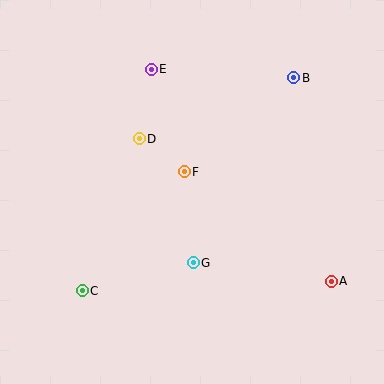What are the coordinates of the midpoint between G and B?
The midpoint between G and B is at (243, 170).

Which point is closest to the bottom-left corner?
Point C is closest to the bottom-left corner.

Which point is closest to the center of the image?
Point F at (184, 172) is closest to the center.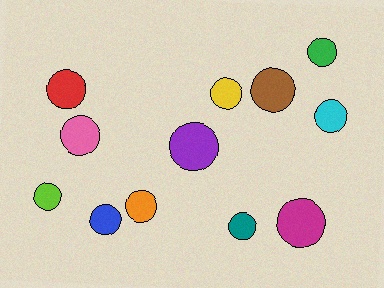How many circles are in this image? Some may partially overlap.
There are 12 circles.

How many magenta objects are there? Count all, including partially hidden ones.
There is 1 magenta object.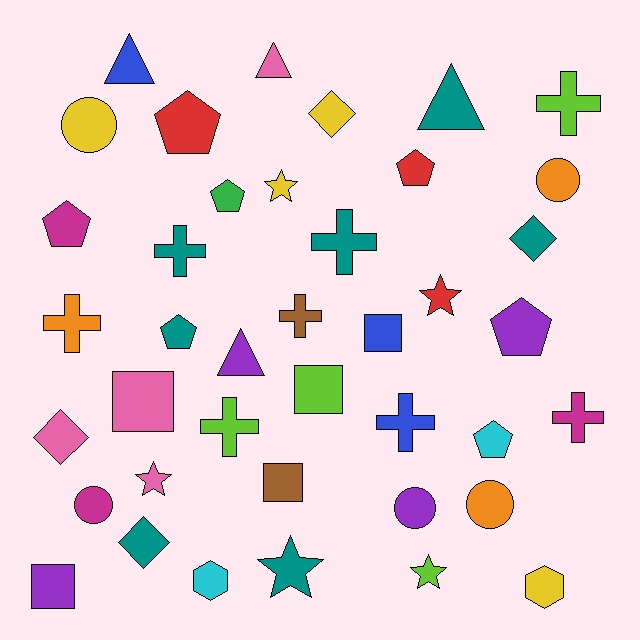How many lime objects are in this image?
There are 4 lime objects.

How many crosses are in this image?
There are 8 crosses.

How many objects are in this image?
There are 40 objects.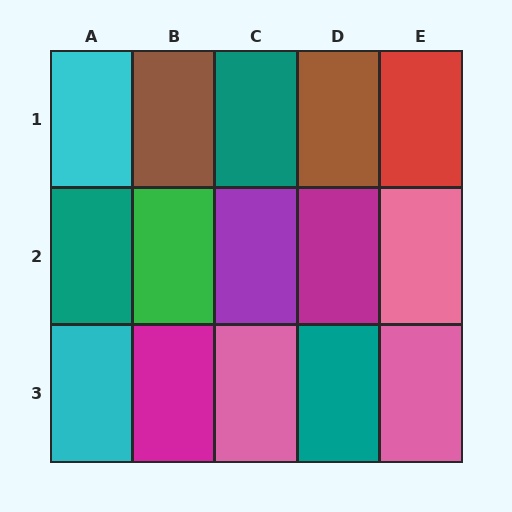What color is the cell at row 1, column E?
Red.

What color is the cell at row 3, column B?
Magenta.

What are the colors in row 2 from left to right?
Teal, green, purple, magenta, pink.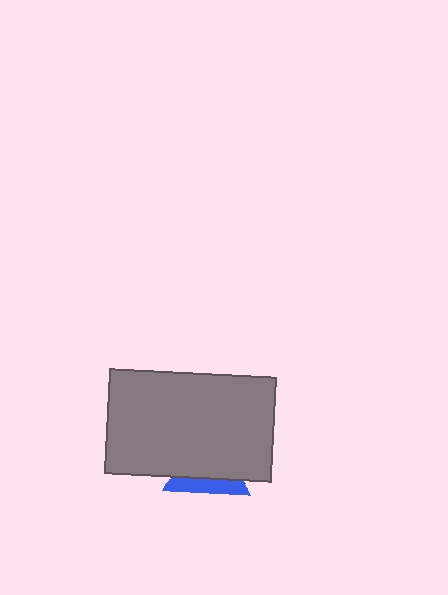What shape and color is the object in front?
The object in front is a gray rectangle.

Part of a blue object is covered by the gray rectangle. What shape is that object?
It is a triangle.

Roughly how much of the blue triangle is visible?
A small part of it is visible (roughly 33%).